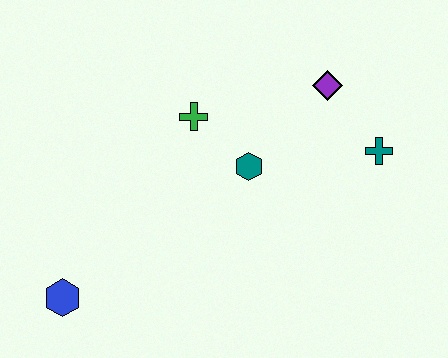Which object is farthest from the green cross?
The blue hexagon is farthest from the green cross.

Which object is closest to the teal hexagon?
The green cross is closest to the teal hexagon.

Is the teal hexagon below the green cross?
Yes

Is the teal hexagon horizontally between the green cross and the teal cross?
Yes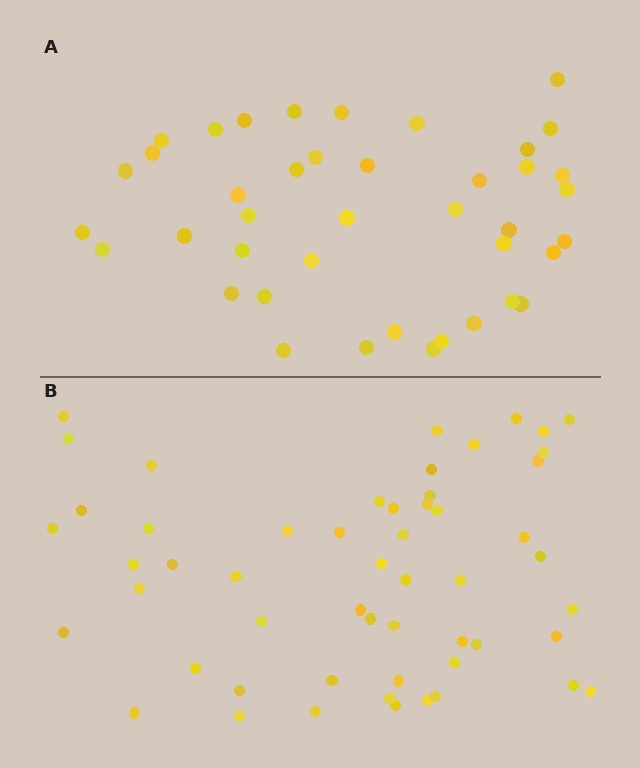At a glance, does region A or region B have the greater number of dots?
Region B (the bottom region) has more dots.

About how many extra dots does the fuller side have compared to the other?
Region B has approximately 15 more dots than region A.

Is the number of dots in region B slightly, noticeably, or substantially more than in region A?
Region B has noticeably more, but not dramatically so. The ratio is roughly 1.3 to 1.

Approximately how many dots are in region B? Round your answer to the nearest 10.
About 50 dots. (The exact count is 54, which rounds to 50.)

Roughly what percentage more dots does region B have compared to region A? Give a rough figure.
About 30% more.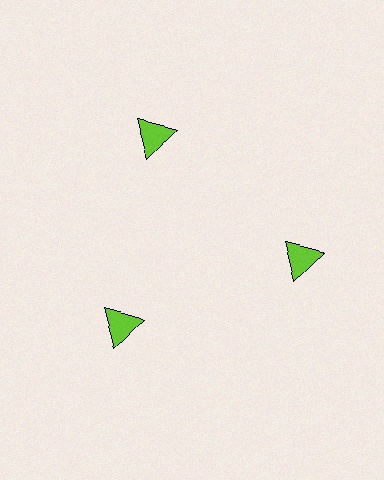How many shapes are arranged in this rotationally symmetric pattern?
There are 3 shapes, arranged in 3 groups of 1.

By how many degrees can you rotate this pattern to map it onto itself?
The pattern maps onto itself every 120 degrees of rotation.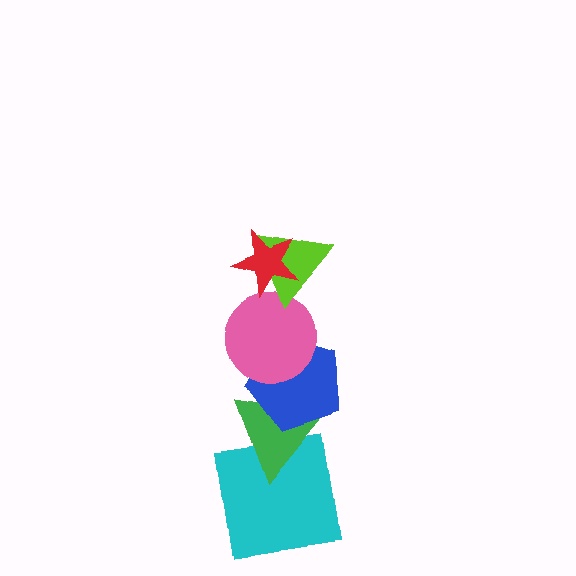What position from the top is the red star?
The red star is 1st from the top.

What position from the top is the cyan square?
The cyan square is 6th from the top.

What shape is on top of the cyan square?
The green triangle is on top of the cyan square.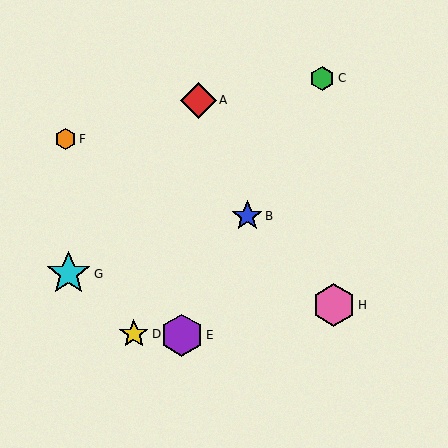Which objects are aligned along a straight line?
Objects B, C, E are aligned along a straight line.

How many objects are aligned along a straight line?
3 objects (B, C, E) are aligned along a straight line.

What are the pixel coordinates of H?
Object H is at (334, 305).